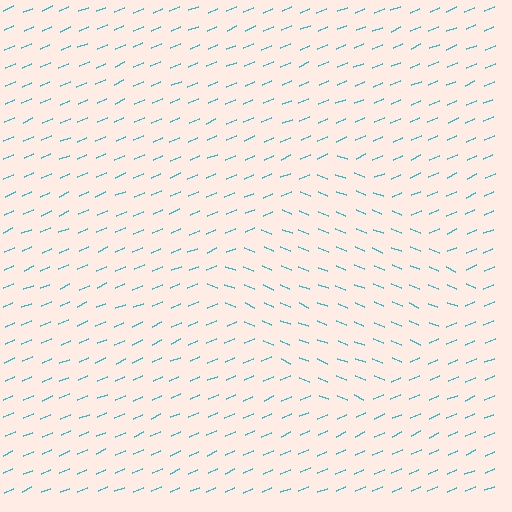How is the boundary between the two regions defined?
The boundary is defined purely by a change in line orientation (approximately 45 degrees difference). All lines are the same color and thickness.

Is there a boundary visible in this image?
Yes, there is a texture boundary formed by a change in line orientation.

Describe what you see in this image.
The image is filled with small cyan line segments. A diamond region in the image has lines oriented differently from the surrounding lines, creating a visible texture boundary.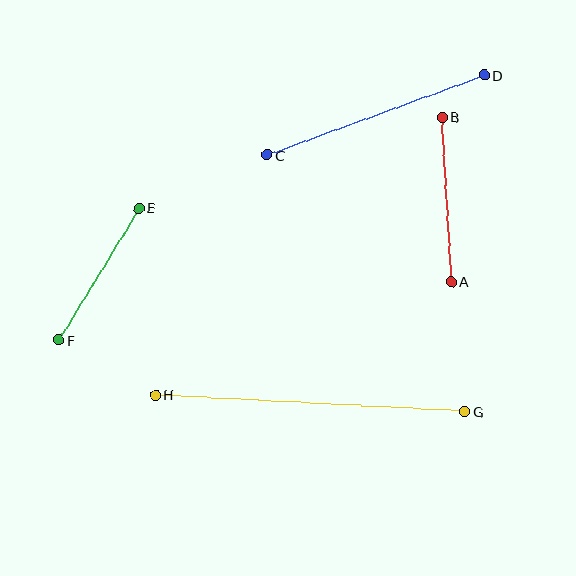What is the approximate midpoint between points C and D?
The midpoint is at approximately (376, 115) pixels.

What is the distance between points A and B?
The distance is approximately 165 pixels.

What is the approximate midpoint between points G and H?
The midpoint is at approximately (310, 403) pixels.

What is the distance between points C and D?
The distance is approximately 231 pixels.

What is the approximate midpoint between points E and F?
The midpoint is at approximately (99, 274) pixels.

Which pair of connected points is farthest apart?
Points G and H are farthest apart.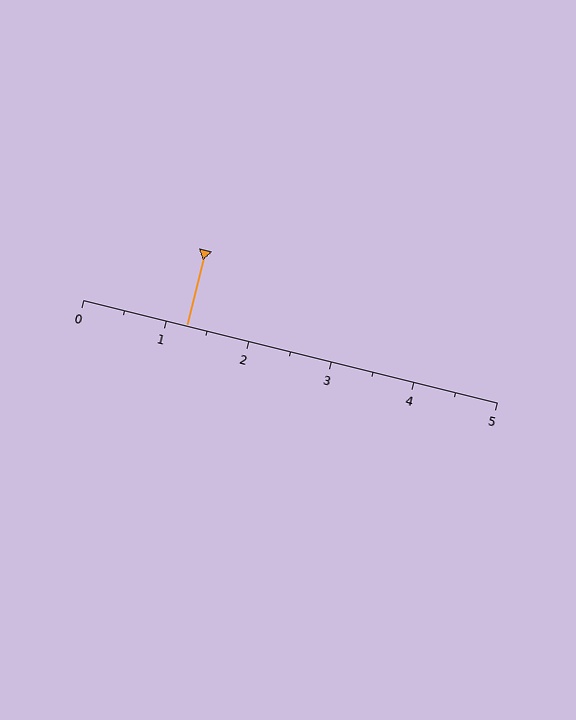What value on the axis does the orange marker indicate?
The marker indicates approximately 1.2.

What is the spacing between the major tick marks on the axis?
The major ticks are spaced 1 apart.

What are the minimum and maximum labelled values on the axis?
The axis runs from 0 to 5.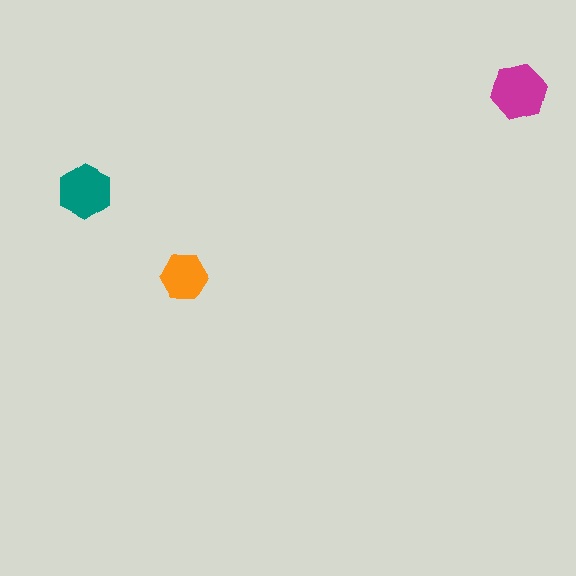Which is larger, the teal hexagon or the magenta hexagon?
The magenta one.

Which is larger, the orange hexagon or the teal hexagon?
The teal one.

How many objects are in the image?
There are 3 objects in the image.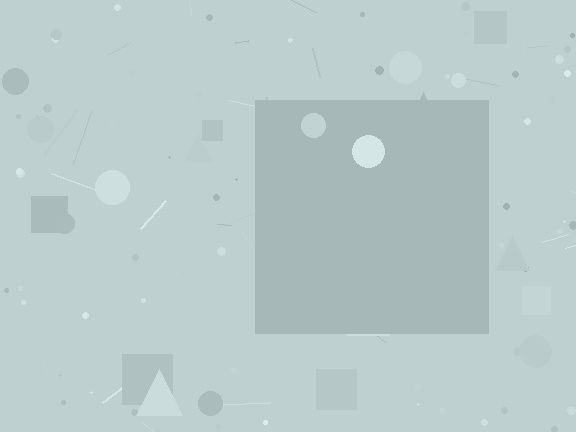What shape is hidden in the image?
A square is hidden in the image.